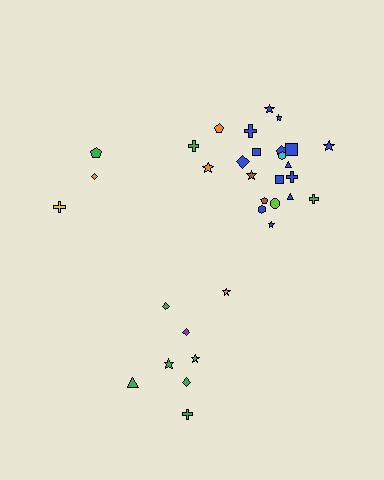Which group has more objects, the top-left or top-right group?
The top-right group.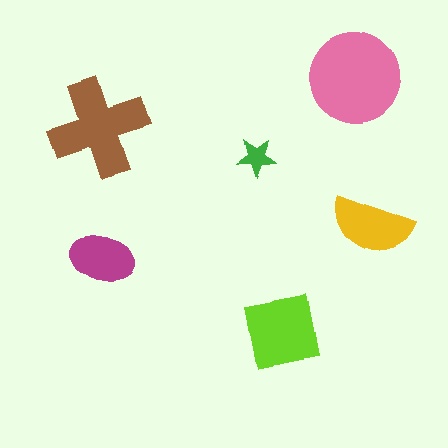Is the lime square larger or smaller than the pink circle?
Smaller.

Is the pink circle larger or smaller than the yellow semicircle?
Larger.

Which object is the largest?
The pink circle.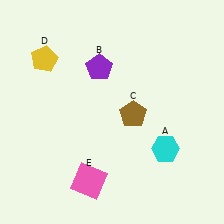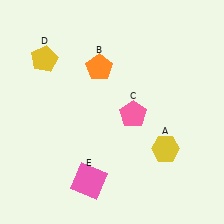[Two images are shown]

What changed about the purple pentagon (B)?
In Image 1, B is purple. In Image 2, it changed to orange.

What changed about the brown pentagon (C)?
In Image 1, C is brown. In Image 2, it changed to pink.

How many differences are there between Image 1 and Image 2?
There are 3 differences between the two images.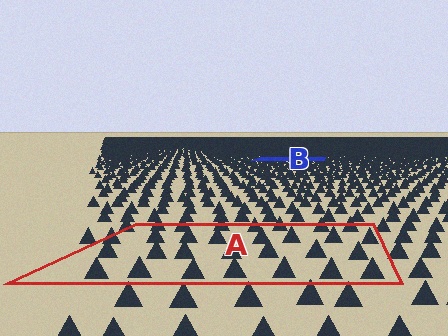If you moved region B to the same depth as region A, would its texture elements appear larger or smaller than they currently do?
They would appear larger. At a closer depth, the same texture elements are projected at a bigger on-screen size.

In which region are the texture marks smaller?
The texture marks are smaller in region B, because it is farther away.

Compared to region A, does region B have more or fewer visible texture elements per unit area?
Region B has more texture elements per unit area — they are packed more densely because it is farther away.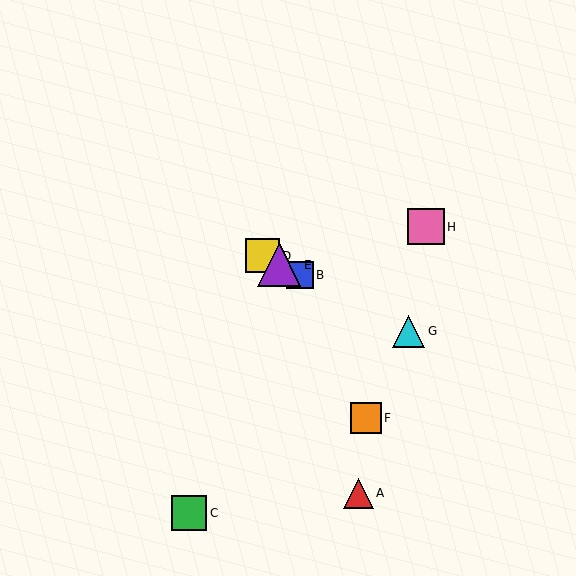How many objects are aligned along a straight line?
4 objects (B, D, E, G) are aligned along a straight line.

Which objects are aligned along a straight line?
Objects B, D, E, G are aligned along a straight line.